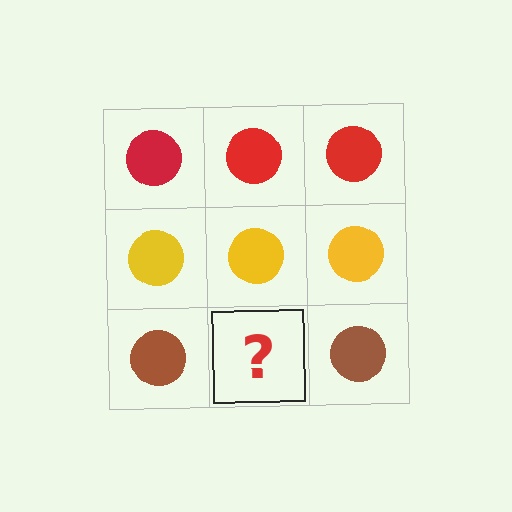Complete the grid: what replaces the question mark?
The question mark should be replaced with a brown circle.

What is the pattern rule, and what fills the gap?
The rule is that each row has a consistent color. The gap should be filled with a brown circle.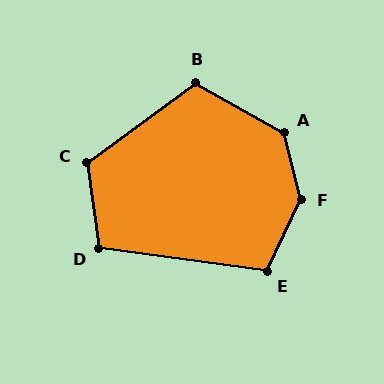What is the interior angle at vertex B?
Approximately 114 degrees (obtuse).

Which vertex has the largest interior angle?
F, at approximately 140 degrees.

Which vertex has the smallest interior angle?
D, at approximately 105 degrees.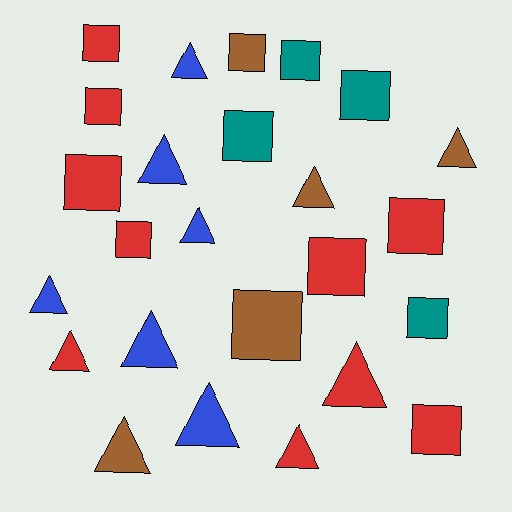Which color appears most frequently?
Red, with 10 objects.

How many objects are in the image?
There are 25 objects.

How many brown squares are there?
There are 2 brown squares.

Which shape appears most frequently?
Square, with 13 objects.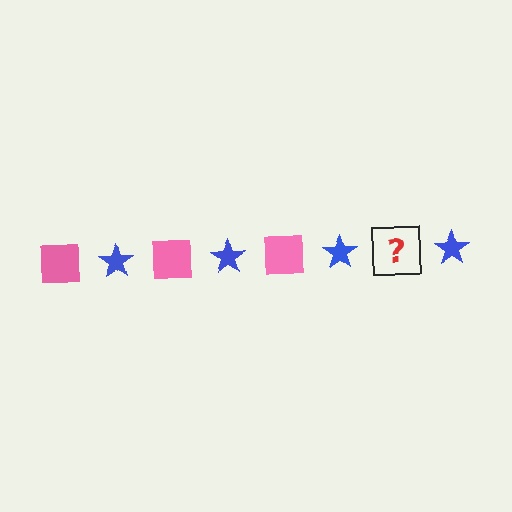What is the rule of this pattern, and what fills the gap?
The rule is that the pattern alternates between pink square and blue star. The gap should be filled with a pink square.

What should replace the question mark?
The question mark should be replaced with a pink square.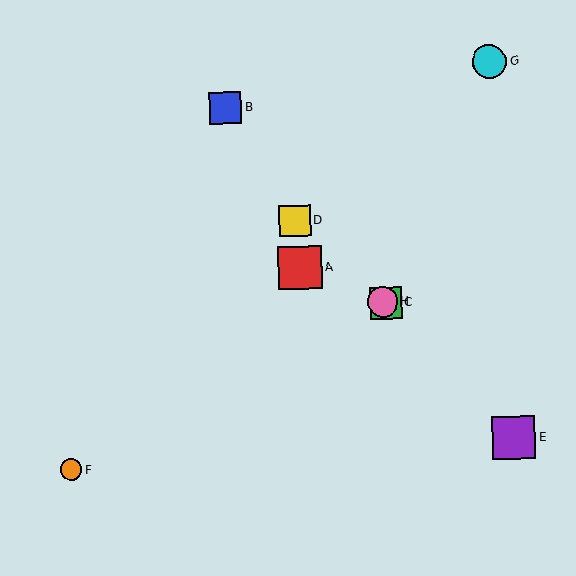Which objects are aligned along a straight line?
Objects A, C, H are aligned along a straight line.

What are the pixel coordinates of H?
Object H is at (383, 302).